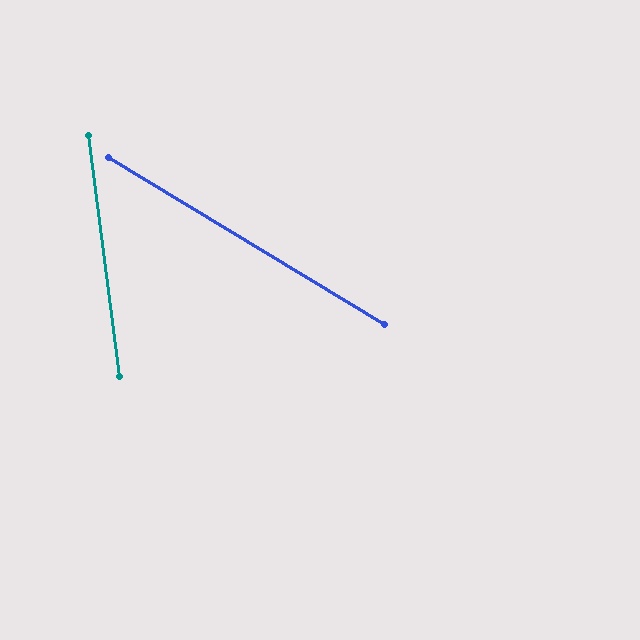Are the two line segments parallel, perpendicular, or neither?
Neither parallel nor perpendicular — they differ by about 52°.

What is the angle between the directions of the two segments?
Approximately 52 degrees.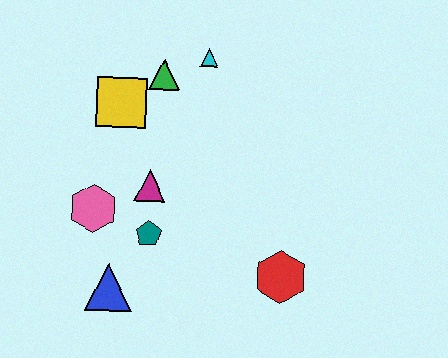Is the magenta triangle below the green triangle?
Yes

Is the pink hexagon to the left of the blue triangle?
Yes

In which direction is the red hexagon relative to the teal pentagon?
The red hexagon is to the right of the teal pentagon.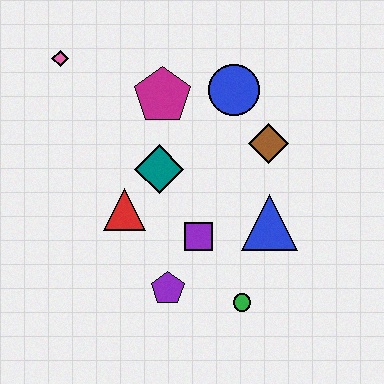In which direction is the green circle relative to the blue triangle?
The green circle is below the blue triangle.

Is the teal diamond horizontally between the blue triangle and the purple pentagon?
No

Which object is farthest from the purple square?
The pink diamond is farthest from the purple square.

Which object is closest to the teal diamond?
The red triangle is closest to the teal diamond.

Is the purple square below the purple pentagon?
No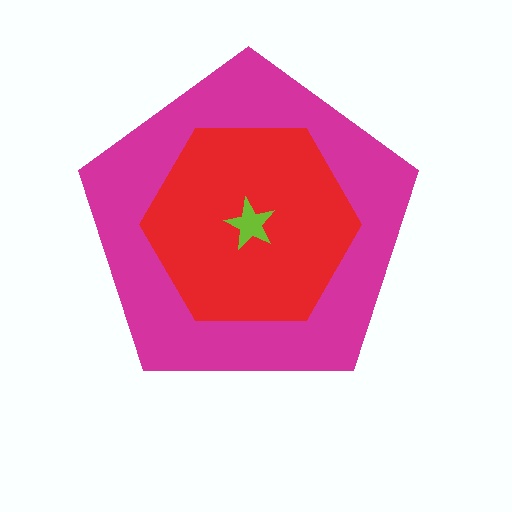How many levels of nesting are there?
3.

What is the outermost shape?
The magenta pentagon.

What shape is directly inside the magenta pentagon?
The red hexagon.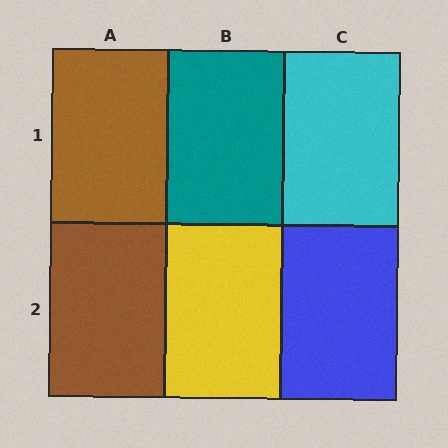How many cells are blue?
1 cell is blue.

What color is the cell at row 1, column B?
Teal.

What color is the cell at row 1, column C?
Cyan.